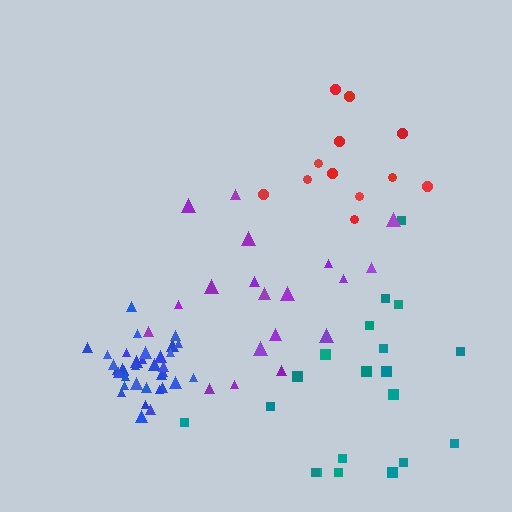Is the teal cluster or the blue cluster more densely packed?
Blue.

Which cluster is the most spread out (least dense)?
Purple.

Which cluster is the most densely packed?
Blue.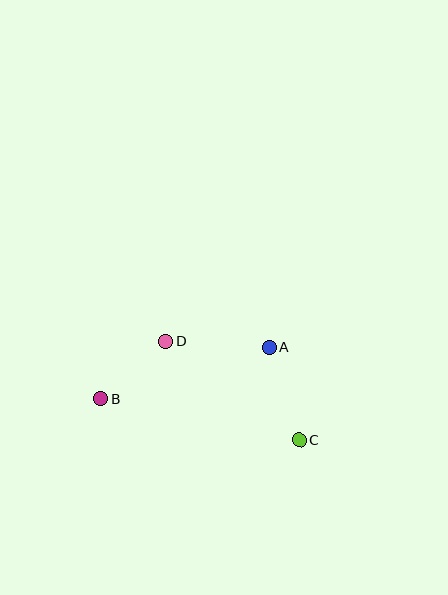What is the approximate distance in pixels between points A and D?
The distance between A and D is approximately 104 pixels.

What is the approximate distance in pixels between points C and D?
The distance between C and D is approximately 166 pixels.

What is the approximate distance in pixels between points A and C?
The distance between A and C is approximately 98 pixels.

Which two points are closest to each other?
Points B and D are closest to each other.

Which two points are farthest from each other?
Points B and C are farthest from each other.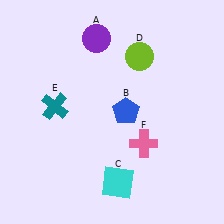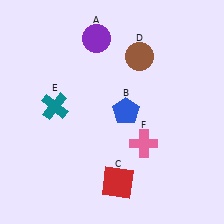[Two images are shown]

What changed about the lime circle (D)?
In Image 1, D is lime. In Image 2, it changed to brown.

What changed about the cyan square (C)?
In Image 1, C is cyan. In Image 2, it changed to red.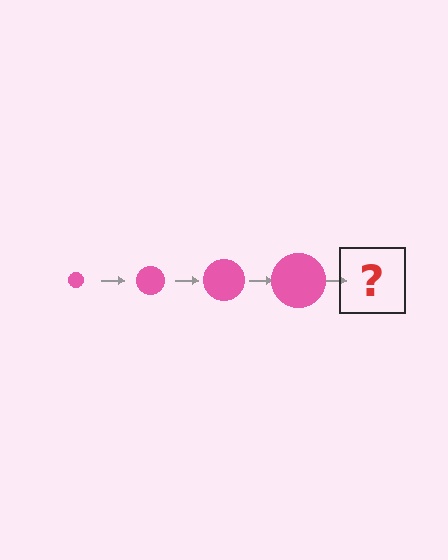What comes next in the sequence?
The next element should be a pink circle, larger than the previous one.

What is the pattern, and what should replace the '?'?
The pattern is that the circle gets progressively larger each step. The '?' should be a pink circle, larger than the previous one.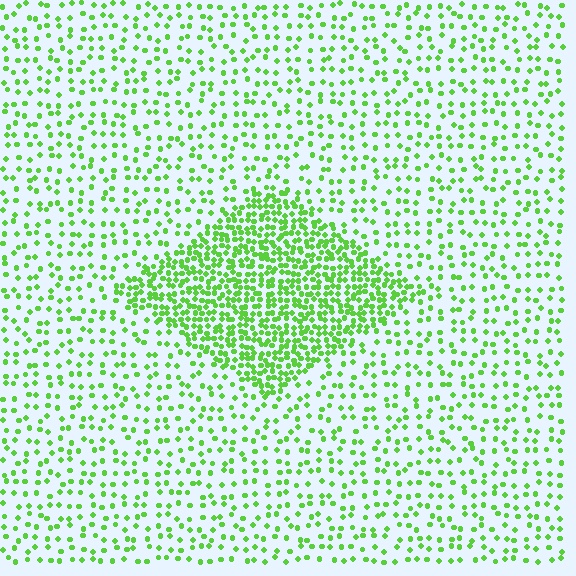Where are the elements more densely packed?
The elements are more densely packed inside the diamond boundary.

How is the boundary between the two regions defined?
The boundary is defined by a change in element density (approximately 2.7x ratio). All elements are the same color, size, and shape.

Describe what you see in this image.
The image contains small lime elements arranged at two different densities. A diamond-shaped region is visible where the elements are more densely packed than the surrounding area.